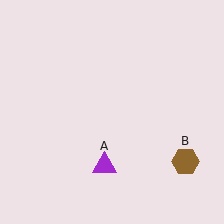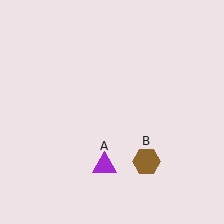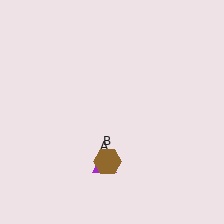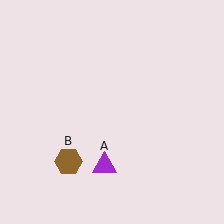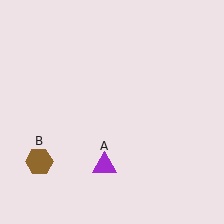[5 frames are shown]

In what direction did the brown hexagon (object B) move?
The brown hexagon (object B) moved left.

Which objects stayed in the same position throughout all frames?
Purple triangle (object A) remained stationary.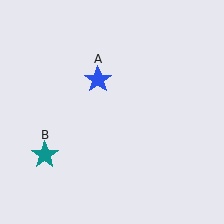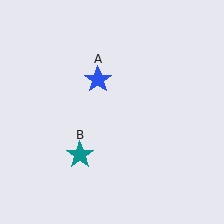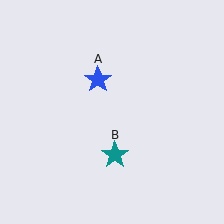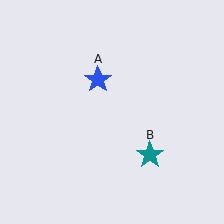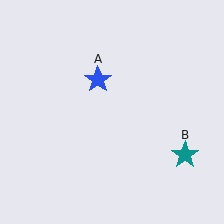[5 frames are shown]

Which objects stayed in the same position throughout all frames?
Blue star (object A) remained stationary.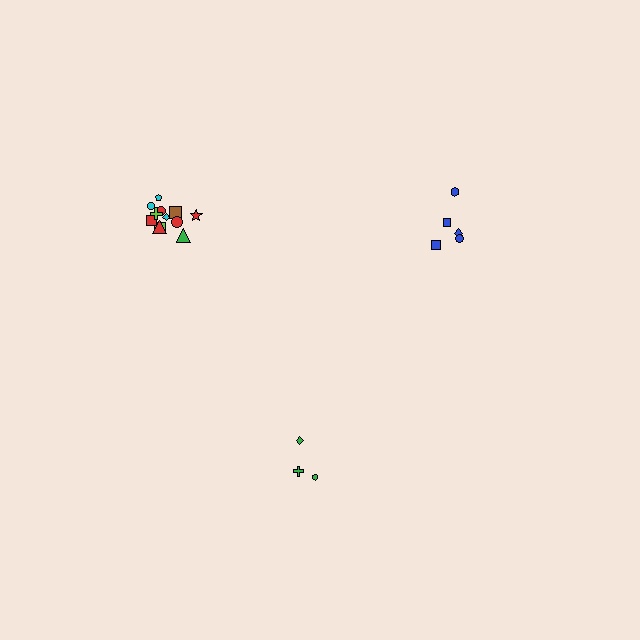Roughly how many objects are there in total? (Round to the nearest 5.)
Roughly 20 objects in total.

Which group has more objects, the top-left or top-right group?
The top-left group.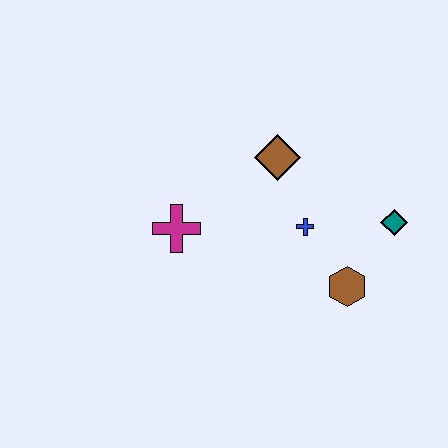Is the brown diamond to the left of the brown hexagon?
Yes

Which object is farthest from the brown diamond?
The brown hexagon is farthest from the brown diamond.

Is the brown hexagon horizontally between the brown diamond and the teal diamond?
Yes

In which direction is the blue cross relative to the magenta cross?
The blue cross is to the right of the magenta cross.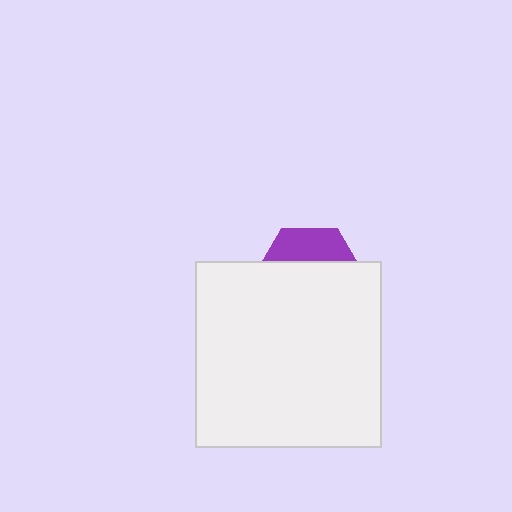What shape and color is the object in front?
The object in front is a white square.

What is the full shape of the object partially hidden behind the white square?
The partially hidden object is a purple hexagon.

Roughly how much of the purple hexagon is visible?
A small part of it is visible (roughly 31%).